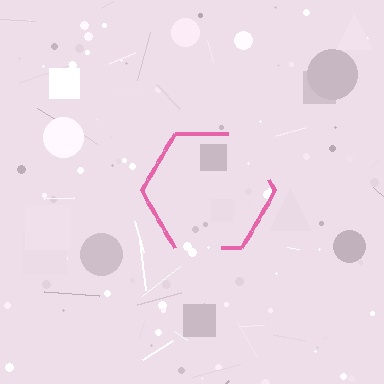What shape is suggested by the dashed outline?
The dashed outline suggests a hexagon.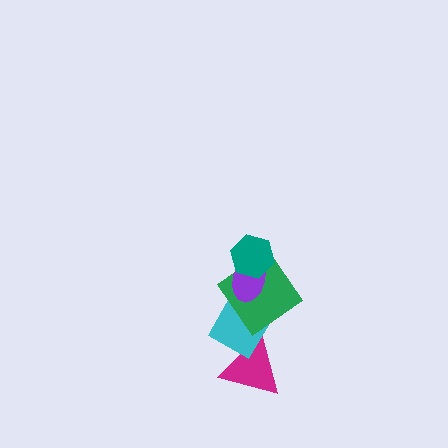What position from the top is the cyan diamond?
The cyan diamond is 4th from the top.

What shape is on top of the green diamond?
The purple ellipse is on top of the green diamond.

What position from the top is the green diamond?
The green diamond is 3rd from the top.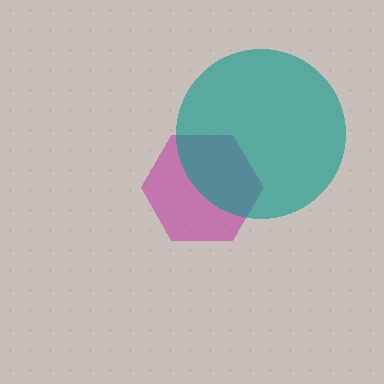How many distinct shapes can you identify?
There are 2 distinct shapes: a magenta hexagon, a teal circle.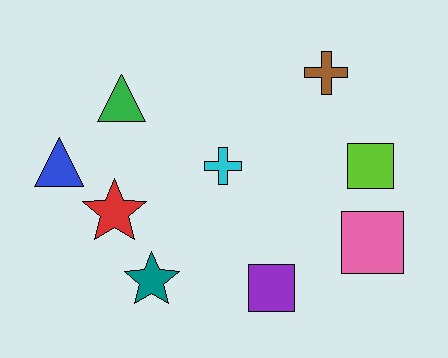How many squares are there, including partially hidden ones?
There are 3 squares.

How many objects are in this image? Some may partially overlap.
There are 9 objects.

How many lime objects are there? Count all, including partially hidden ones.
There is 1 lime object.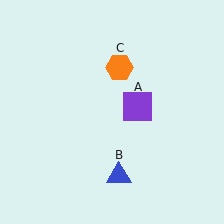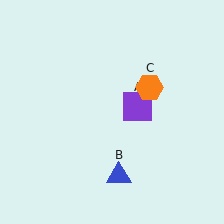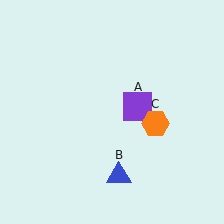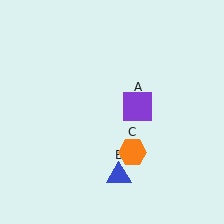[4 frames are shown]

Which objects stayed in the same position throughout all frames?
Purple square (object A) and blue triangle (object B) remained stationary.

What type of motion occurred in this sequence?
The orange hexagon (object C) rotated clockwise around the center of the scene.